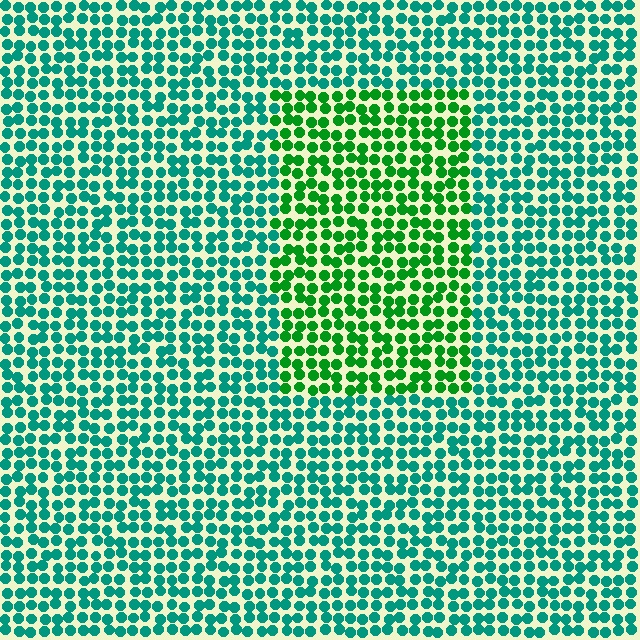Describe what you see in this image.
The image is filled with small teal elements in a uniform arrangement. A rectangle-shaped region is visible where the elements are tinted to a slightly different hue, forming a subtle color boundary.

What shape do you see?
I see a rectangle.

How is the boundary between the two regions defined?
The boundary is defined purely by a slight shift in hue (about 41 degrees). Spacing, size, and orientation are identical on both sides.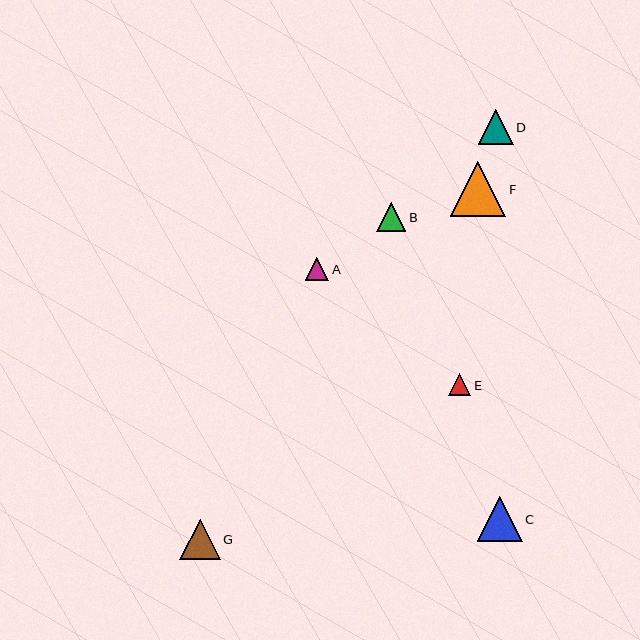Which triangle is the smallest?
Triangle E is the smallest with a size of approximately 22 pixels.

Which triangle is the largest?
Triangle F is the largest with a size of approximately 55 pixels.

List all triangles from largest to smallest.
From largest to smallest: F, C, G, D, B, A, E.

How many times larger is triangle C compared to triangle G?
Triangle C is approximately 1.1 times the size of triangle G.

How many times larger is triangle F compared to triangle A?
Triangle F is approximately 2.4 times the size of triangle A.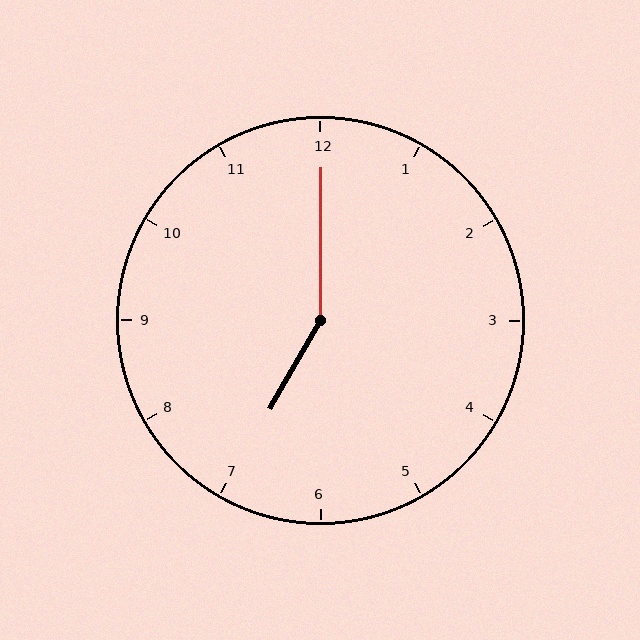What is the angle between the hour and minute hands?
Approximately 150 degrees.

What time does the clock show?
7:00.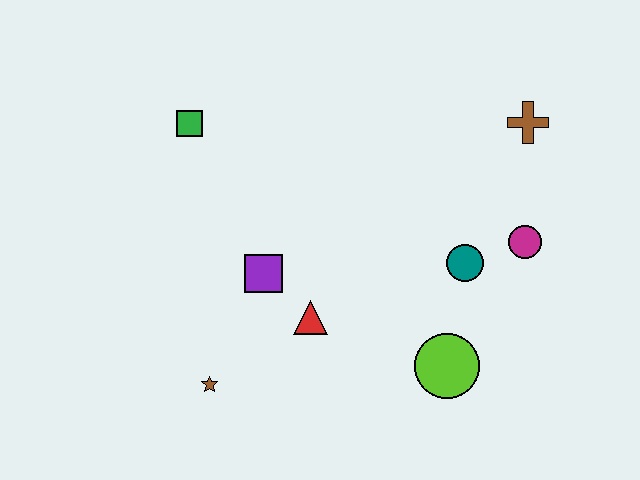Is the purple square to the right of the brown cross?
No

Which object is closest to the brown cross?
The magenta circle is closest to the brown cross.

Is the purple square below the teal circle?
Yes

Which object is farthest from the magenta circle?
The green square is farthest from the magenta circle.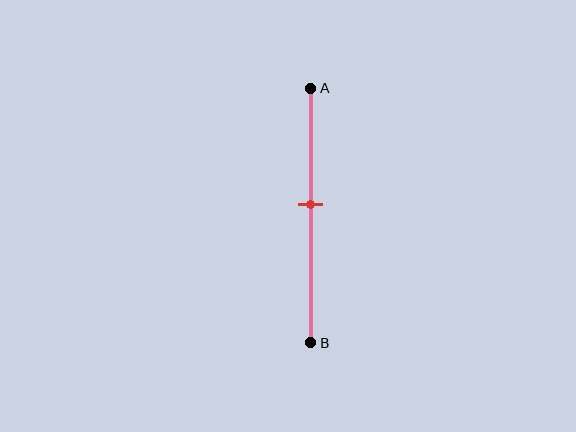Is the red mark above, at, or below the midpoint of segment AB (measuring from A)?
The red mark is above the midpoint of segment AB.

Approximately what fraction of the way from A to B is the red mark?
The red mark is approximately 45% of the way from A to B.